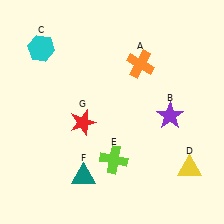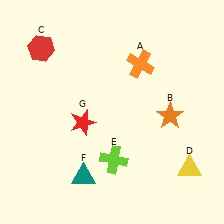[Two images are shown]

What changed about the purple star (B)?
In Image 1, B is purple. In Image 2, it changed to orange.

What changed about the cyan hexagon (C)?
In Image 1, C is cyan. In Image 2, it changed to red.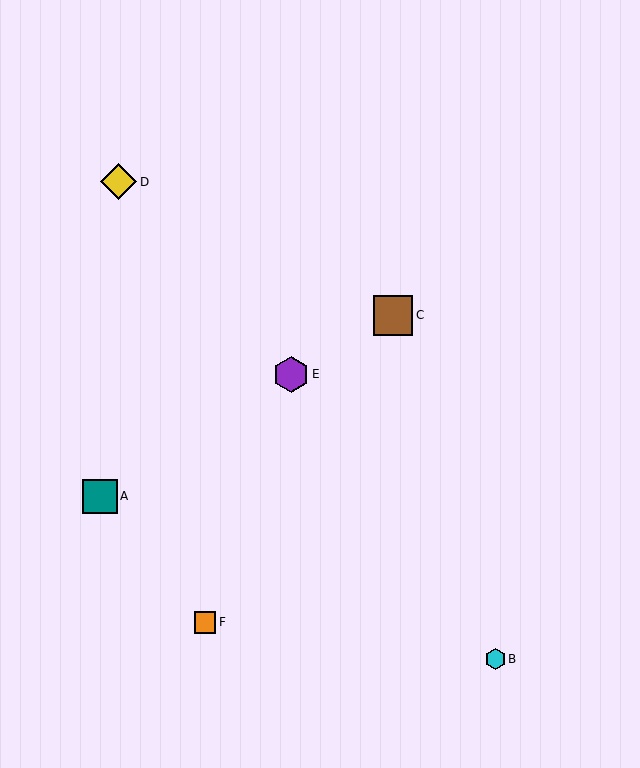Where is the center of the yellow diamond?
The center of the yellow diamond is at (119, 182).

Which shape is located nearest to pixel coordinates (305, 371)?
The purple hexagon (labeled E) at (291, 374) is nearest to that location.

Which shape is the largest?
The brown square (labeled C) is the largest.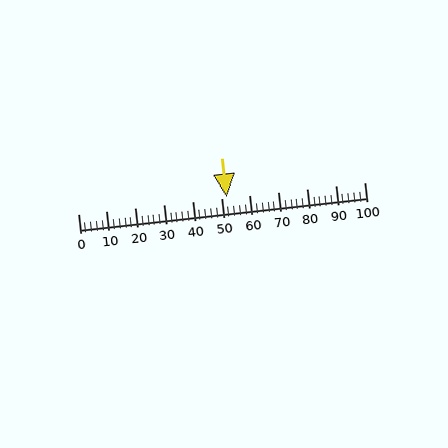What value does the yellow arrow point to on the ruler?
The yellow arrow points to approximately 52.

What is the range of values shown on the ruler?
The ruler shows values from 0 to 100.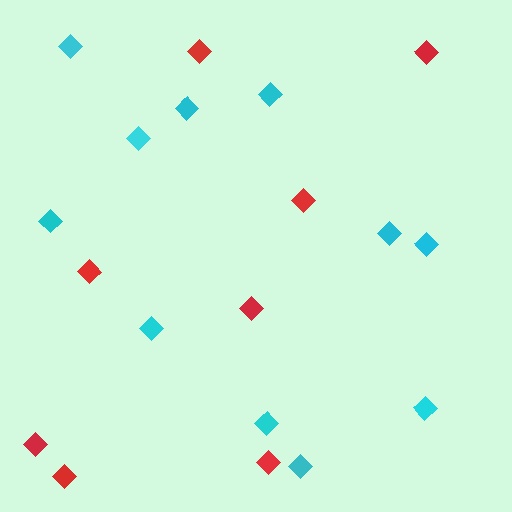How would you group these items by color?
There are 2 groups: one group of red diamonds (8) and one group of cyan diamonds (11).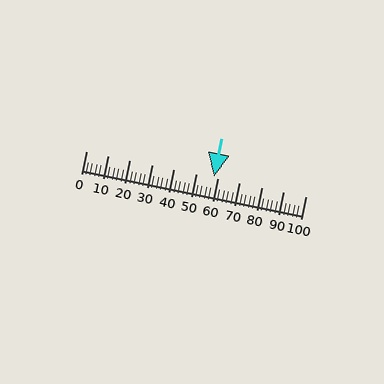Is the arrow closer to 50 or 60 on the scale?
The arrow is closer to 60.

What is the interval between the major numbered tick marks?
The major tick marks are spaced 10 units apart.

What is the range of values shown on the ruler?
The ruler shows values from 0 to 100.